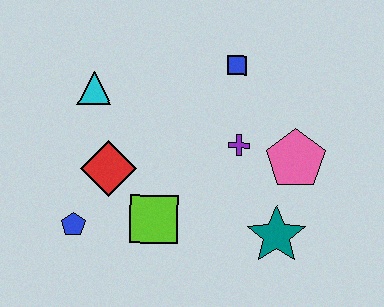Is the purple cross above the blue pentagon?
Yes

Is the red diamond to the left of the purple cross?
Yes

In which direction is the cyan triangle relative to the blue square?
The cyan triangle is to the left of the blue square.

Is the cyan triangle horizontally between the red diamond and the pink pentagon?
No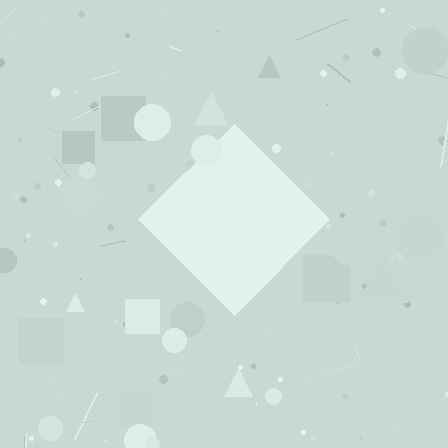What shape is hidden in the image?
A diamond is hidden in the image.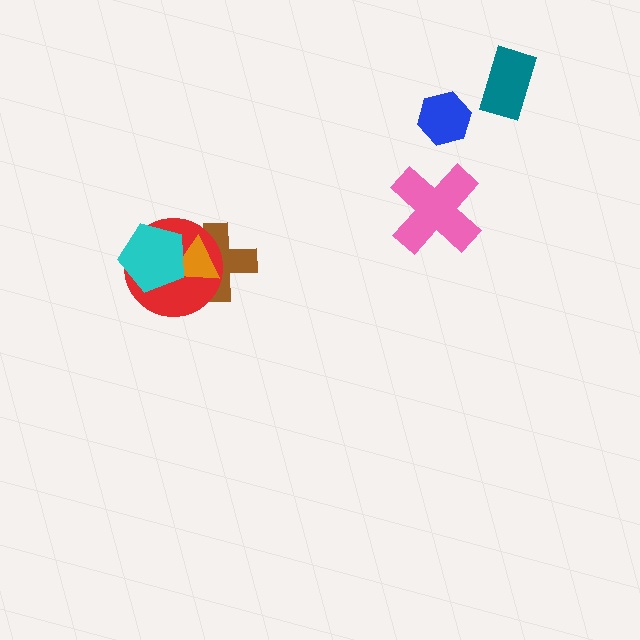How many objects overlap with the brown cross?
3 objects overlap with the brown cross.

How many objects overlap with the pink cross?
0 objects overlap with the pink cross.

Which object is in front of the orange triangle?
The cyan pentagon is in front of the orange triangle.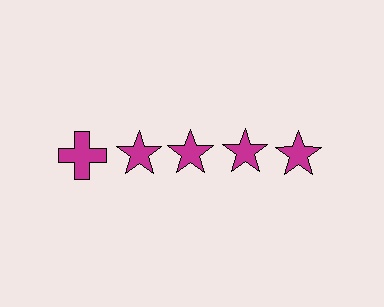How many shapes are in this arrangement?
There are 5 shapes arranged in a grid pattern.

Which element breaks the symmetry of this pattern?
The magenta cross in the top row, leftmost column breaks the symmetry. All other shapes are magenta stars.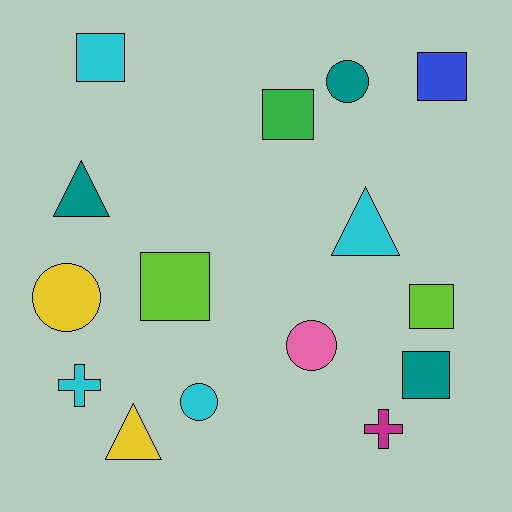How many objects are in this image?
There are 15 objects.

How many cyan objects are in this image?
There are 4 cyan objects.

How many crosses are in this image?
There are 2 crosses.